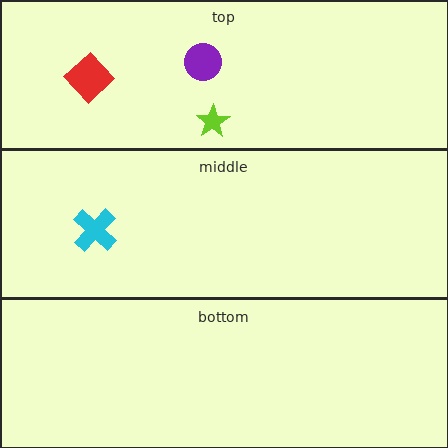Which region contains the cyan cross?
The middle region.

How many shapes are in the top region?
3.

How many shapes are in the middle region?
1.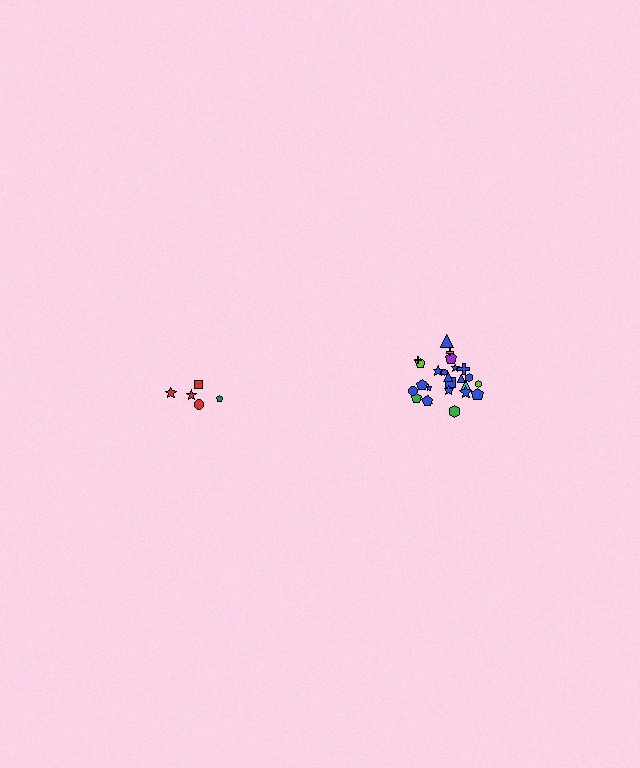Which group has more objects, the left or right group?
The right group.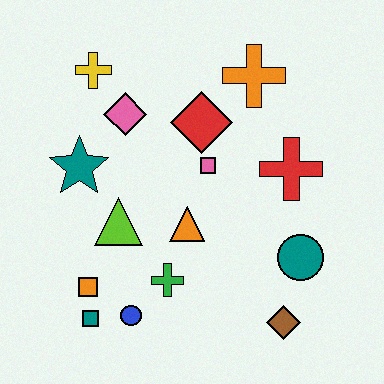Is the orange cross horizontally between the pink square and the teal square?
No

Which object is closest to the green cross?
The blue circle is closest to the green cross.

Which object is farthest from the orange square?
The orange cross is farthest from the orange square.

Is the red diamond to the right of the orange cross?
No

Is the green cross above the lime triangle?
No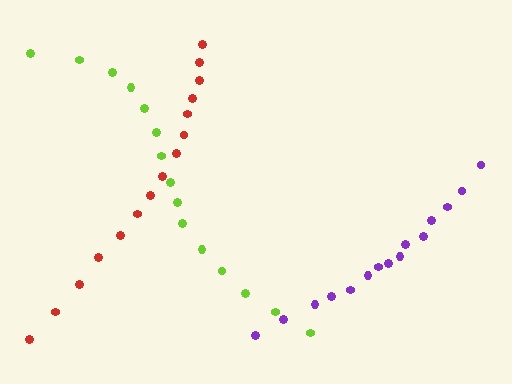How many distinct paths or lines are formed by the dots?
There are 3 distinct paths.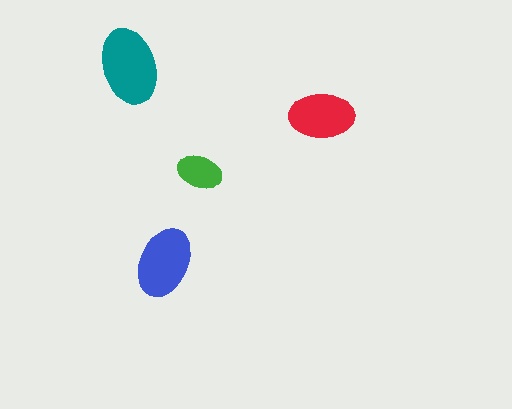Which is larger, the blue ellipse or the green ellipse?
The blue one.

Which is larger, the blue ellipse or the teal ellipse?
The teal one.